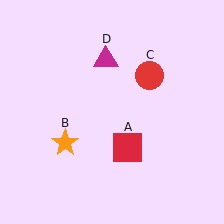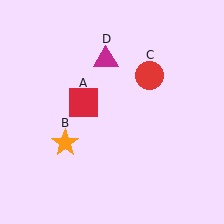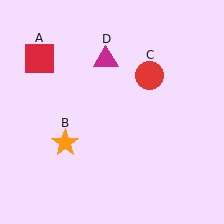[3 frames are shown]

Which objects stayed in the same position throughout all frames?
Orange star (object B) and red circle (object C) and magenta triangle (object D) remained stationary.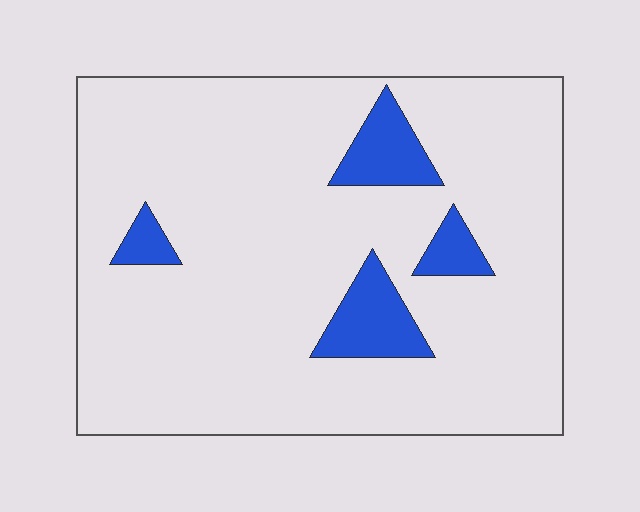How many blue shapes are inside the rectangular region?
4.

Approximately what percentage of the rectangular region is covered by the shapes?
Approximately 10%.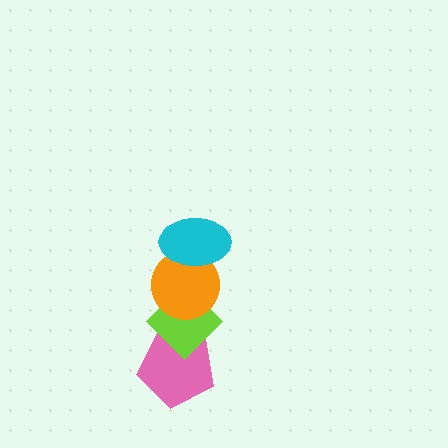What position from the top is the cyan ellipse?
The cyan ellipse is 1st from the top.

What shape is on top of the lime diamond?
The orange circle is on top of the lime diamond.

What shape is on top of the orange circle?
The cyan ellipse is on top of the orange circle.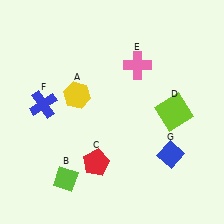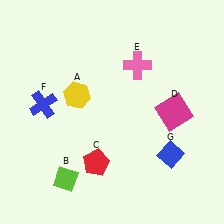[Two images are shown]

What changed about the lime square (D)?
In Image 1, D is lime. In Image 2, it changed to magenta.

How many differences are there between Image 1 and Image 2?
There is 1 difference between the two images.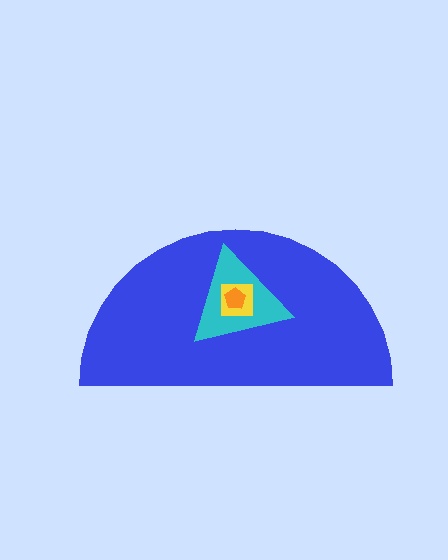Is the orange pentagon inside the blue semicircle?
Yes.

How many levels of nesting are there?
4.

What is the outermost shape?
The blue semicircle.